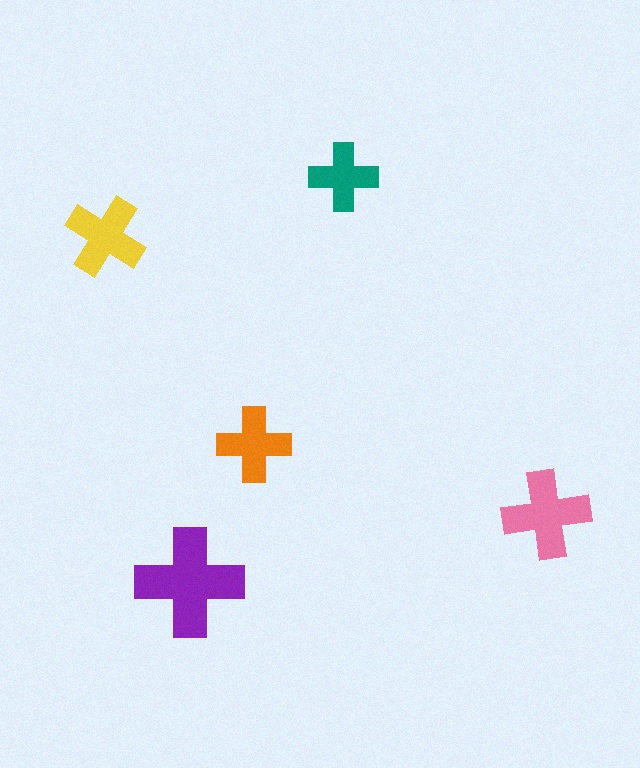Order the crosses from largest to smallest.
the purple one, the pink one, the yellow one, the orange one, the teal one.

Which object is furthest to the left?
The yellow cross is leftmost.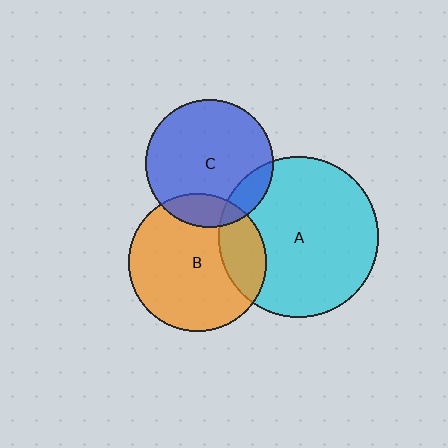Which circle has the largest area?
Circle A (cyan).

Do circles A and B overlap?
Yes.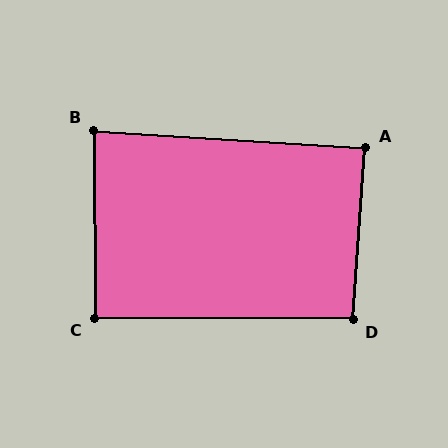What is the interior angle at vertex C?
Approximately 91 degrees (approximately right).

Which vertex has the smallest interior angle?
B, at approximately 86 degrees.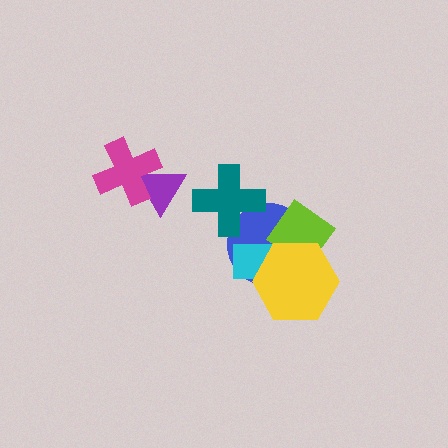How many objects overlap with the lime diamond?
3 objects overlap with the lime diamond.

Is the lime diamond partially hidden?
Yes, it is partially covered by another shape.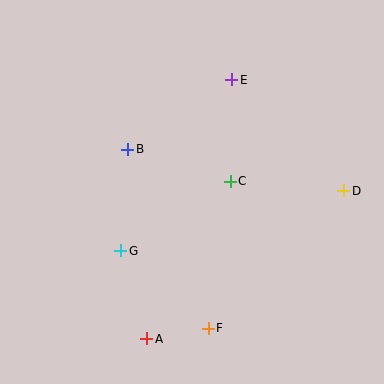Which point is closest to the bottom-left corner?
Point A is closest to the bottom-left corner.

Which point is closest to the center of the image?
Point C at (230, 181) is closest to the center.